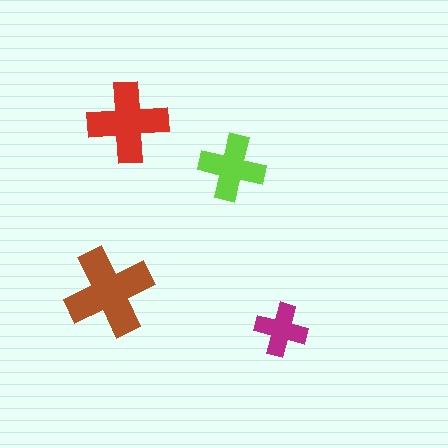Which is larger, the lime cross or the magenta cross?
The lime one.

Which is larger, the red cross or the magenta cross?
The red one.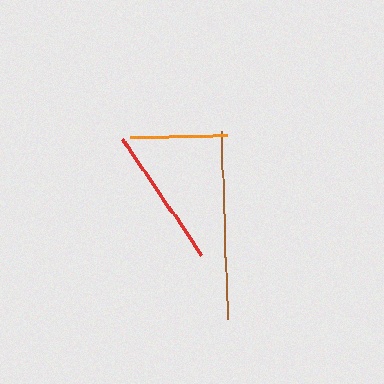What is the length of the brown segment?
The brown segment is approximately 188 pixels long.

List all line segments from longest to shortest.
From longest to shortest: brown, red, orange.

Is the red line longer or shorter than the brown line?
The brown line is longer than the red line.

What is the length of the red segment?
The red segment is approximately 140 pixels long.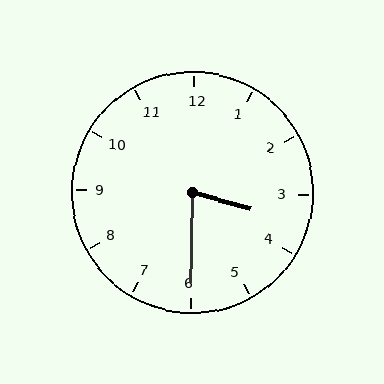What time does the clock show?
3:30.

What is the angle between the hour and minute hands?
Approximately 75 degrees.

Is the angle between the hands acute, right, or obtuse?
It is acute.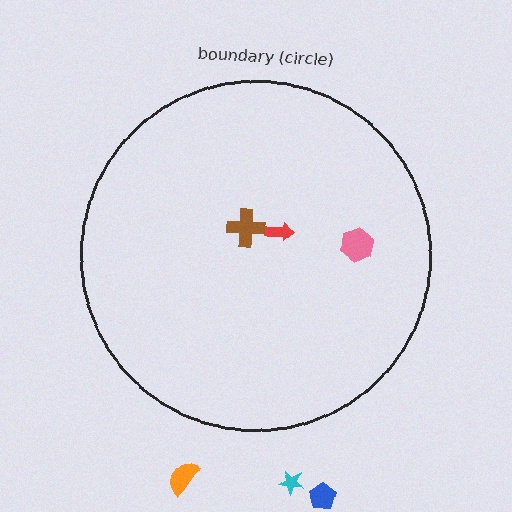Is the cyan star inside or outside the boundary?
Outside.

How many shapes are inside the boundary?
3 inside, 3 outside.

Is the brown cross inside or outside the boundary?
Inside.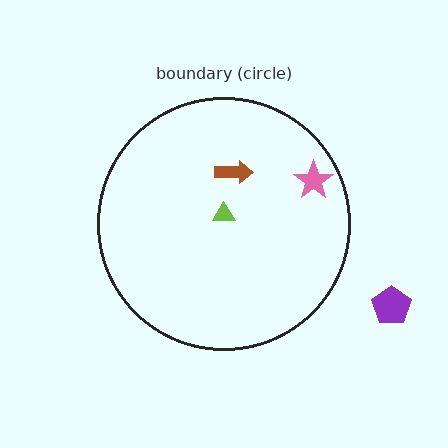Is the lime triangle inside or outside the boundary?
Inside.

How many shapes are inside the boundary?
3 inside, 1 outside.